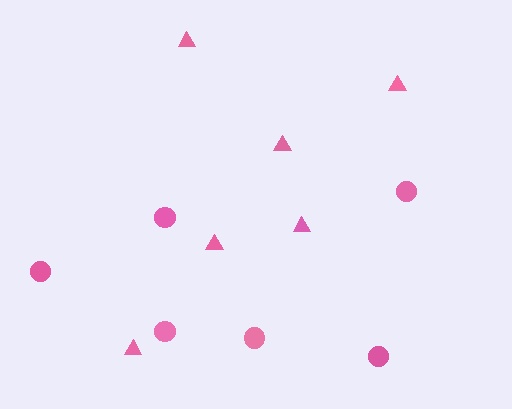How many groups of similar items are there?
There are 2 groups: one group of triangles (6) and one group of circles (6).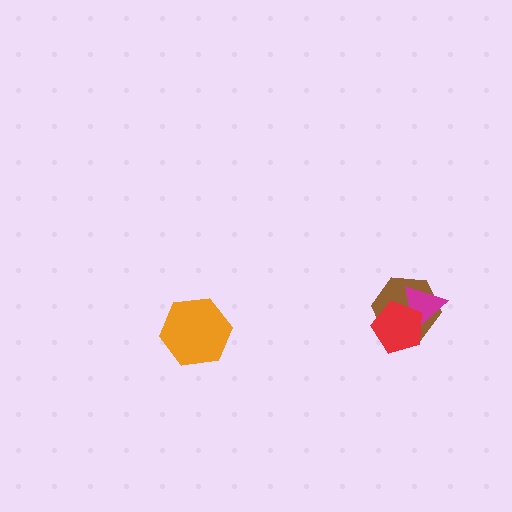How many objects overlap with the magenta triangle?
2 objects overlap with the magenta triangle.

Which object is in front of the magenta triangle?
The red pentagon is in front of the magenta triangle.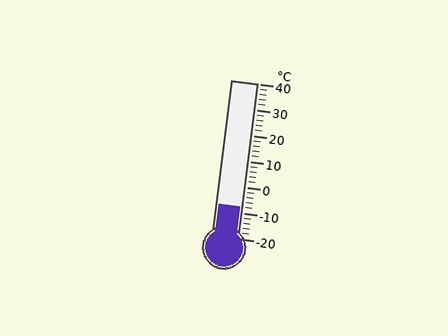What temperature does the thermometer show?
The thermometer shows approximately -8°C.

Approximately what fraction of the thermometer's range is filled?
The thermometer is filled to approximately 20% of its range.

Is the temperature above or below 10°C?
The temperature is below 10°C.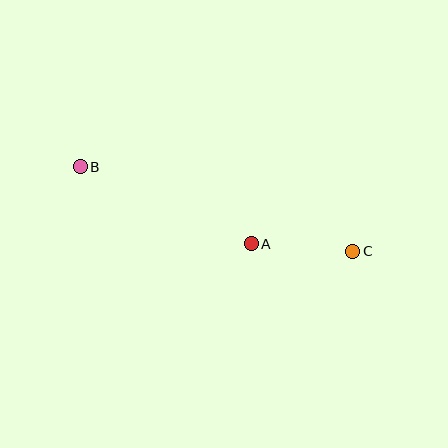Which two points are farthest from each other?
Points B and C are farthest from each other.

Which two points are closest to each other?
Points A and C are closest to each other.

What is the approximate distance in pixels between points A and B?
The distance between A and B is approximately 187 pixels.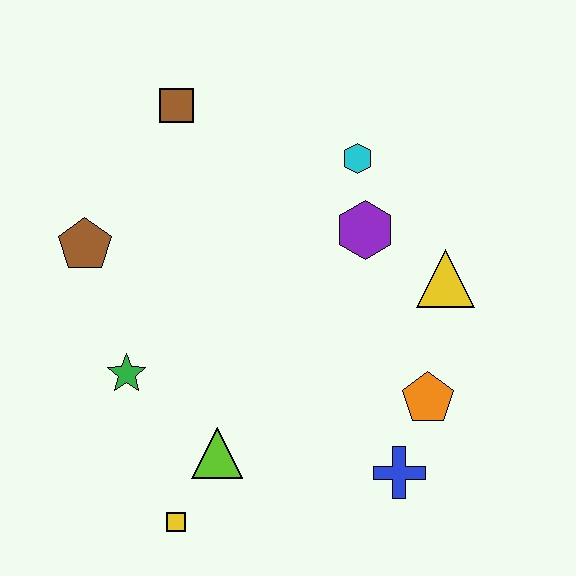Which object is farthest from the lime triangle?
The brown square is farthest from the lime triangle.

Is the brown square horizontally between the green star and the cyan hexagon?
Yes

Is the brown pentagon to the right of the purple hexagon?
No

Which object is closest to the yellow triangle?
The purple hexagon is closest to the yellow triangle.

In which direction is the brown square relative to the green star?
The brown square is above the green star.